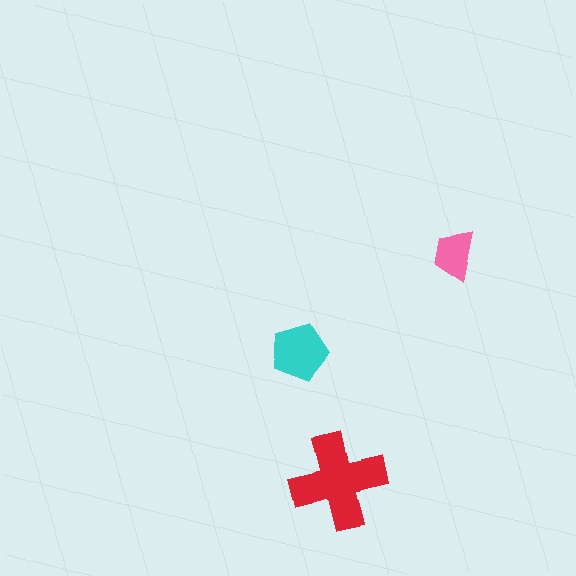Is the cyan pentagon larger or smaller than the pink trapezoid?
Larger.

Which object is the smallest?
The pink trapezoid.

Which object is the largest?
The red cross.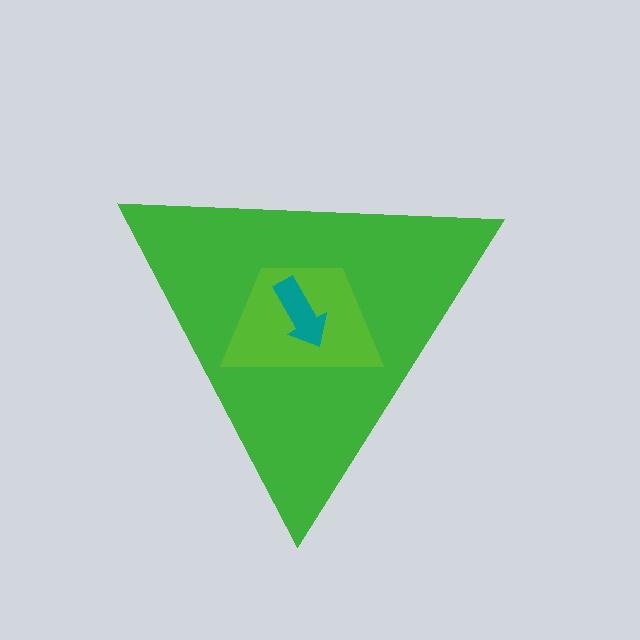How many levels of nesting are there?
3.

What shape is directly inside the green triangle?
The lime trapezoid.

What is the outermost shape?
The green triangle.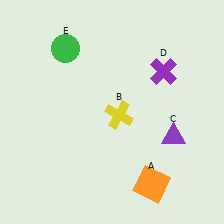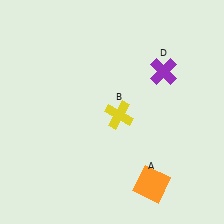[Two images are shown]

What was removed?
The green circle (E), the purple triangle (C) were removed in Image 2.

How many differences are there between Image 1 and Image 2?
There are 2 differences between the two images.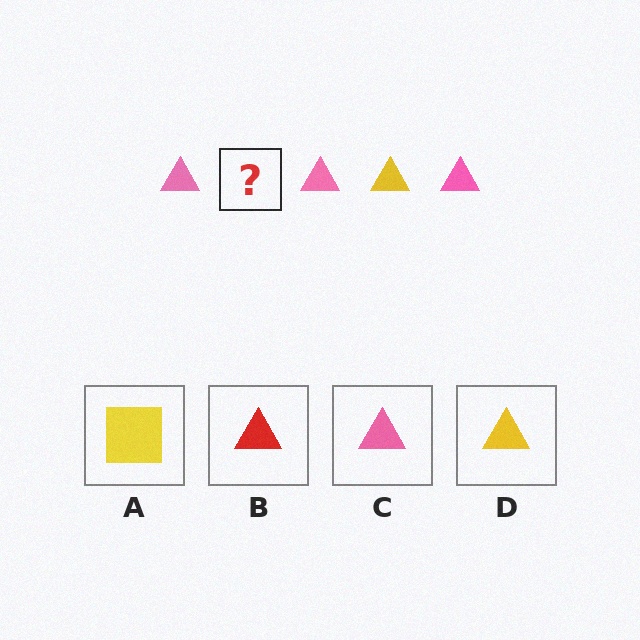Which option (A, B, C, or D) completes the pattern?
D.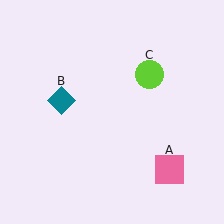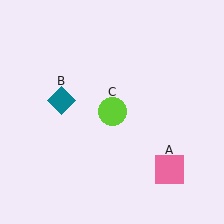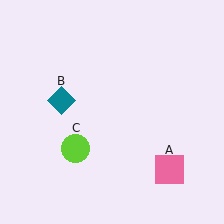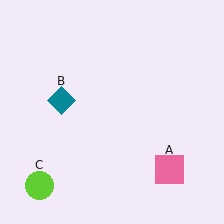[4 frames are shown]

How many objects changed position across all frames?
1 object changed position: lime circle (object C).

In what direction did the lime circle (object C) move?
The lime circle (object C) moved down and to the left.